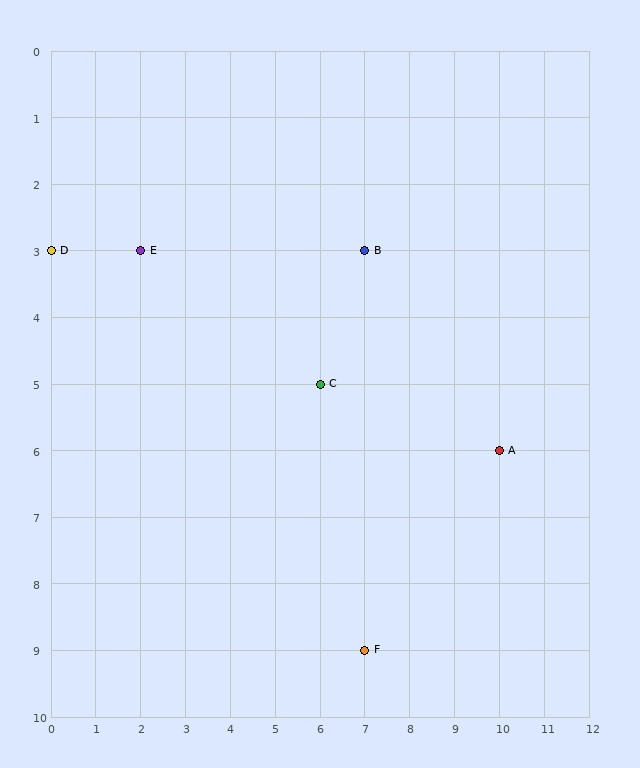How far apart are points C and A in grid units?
Points C and A are 4 columns and 1 row apart (about 4.1 grid units diagonally).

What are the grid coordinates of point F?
Point F is at grid coordinates (7, 9).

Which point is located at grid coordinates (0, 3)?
Point D is at (0, 3).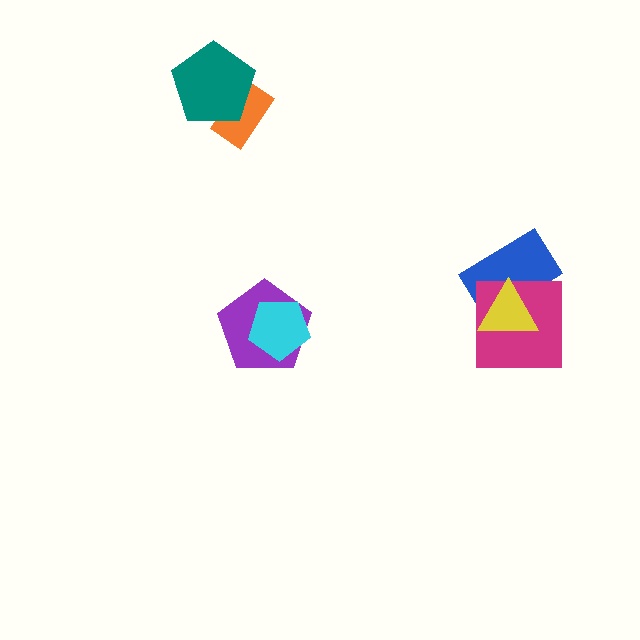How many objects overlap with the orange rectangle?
1 object overlaps with the orange rectangle.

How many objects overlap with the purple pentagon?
1 object overlaps with the purple pentagon.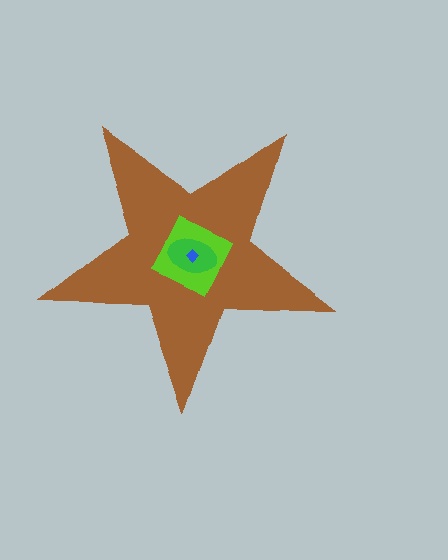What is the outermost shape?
The brown star.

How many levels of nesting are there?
4.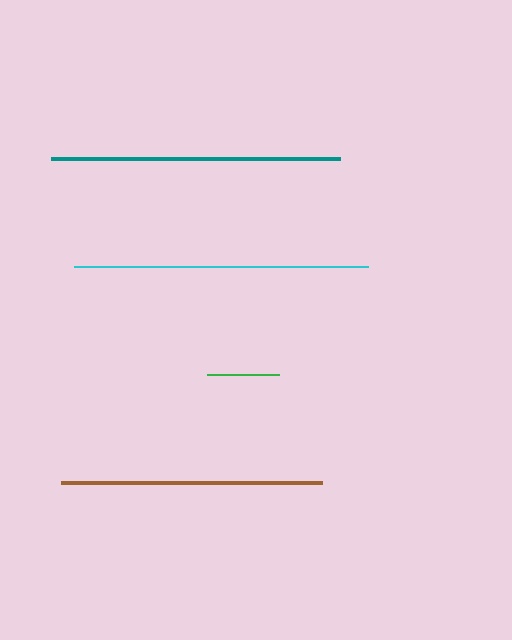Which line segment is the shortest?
The green line is the shortest at approximately 71 pixels.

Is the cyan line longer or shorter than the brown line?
The cyan line is longer than the brown line.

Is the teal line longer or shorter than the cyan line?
The cyan line is longer than the teal line.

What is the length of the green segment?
The green segment is approximately 71 pixels long.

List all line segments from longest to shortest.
From longest to shortest: cyan, teal, brown, green.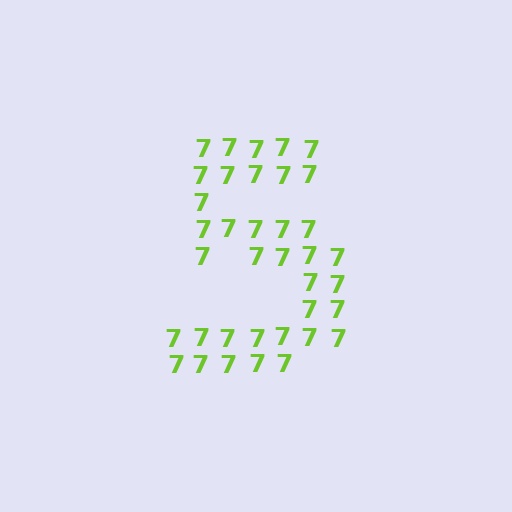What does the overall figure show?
The overall figure shows the digit 5.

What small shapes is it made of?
It is made of small digit 7's.